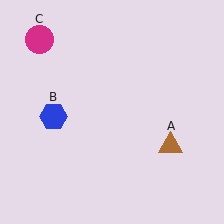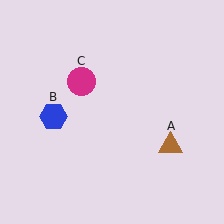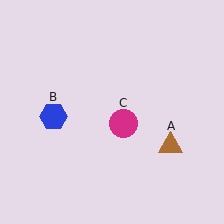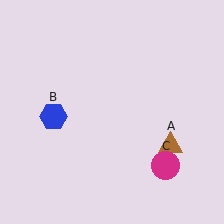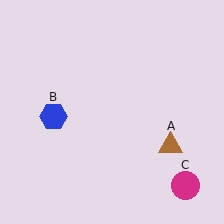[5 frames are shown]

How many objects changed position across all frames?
1 object changed position: magenta circle (object C).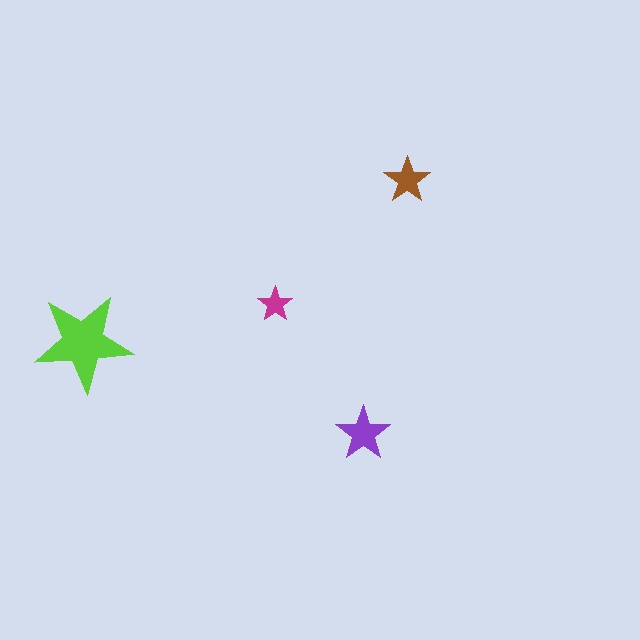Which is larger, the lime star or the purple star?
The lime one.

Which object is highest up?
The brown star is topmost.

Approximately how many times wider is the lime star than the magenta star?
About 3 times wider.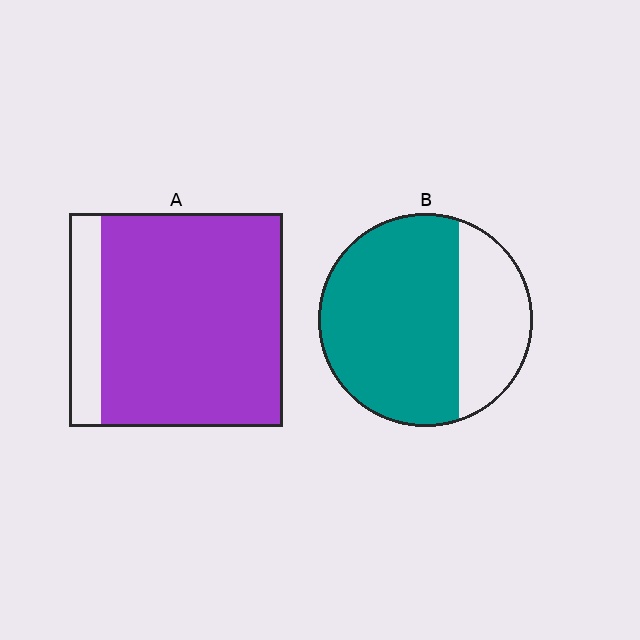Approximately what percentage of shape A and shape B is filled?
A is approximately 85% and B is approximately 70%.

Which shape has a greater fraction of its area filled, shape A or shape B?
Shape A.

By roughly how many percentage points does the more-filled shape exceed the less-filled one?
By roughly 15 percentage points (A over B).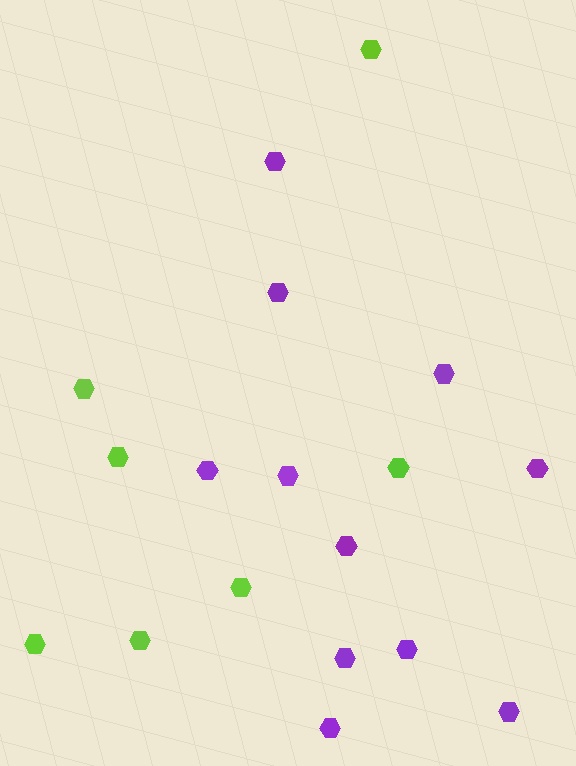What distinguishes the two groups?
There are 2 groups: one group of purple hexagons (11) and one group of lime hexagons (7).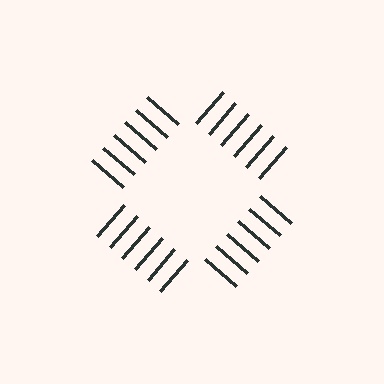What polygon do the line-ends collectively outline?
An illusory square — the line segments terminate on its edges but no continuous stroke is drawn.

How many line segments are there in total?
24 — 6 along each of the 4 edges.